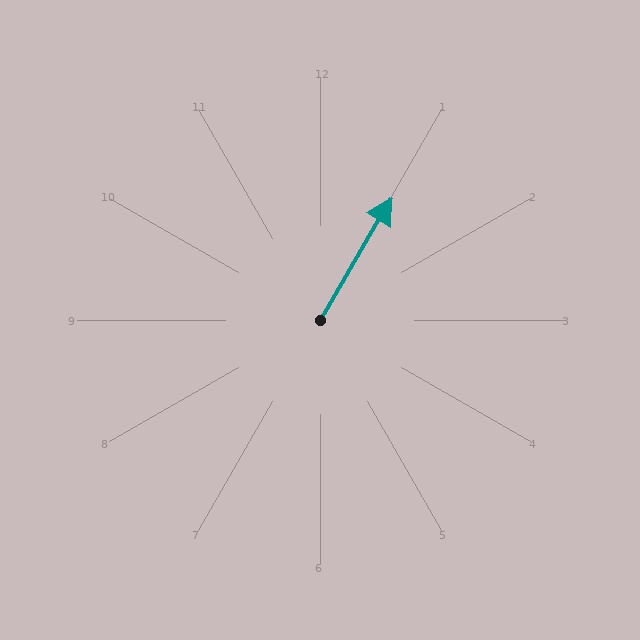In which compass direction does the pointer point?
Northeast.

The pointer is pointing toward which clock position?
Roughly 1 o'clock.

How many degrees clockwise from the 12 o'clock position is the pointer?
Approximately 30 degrees.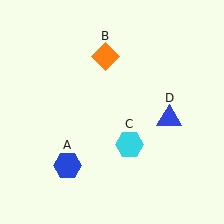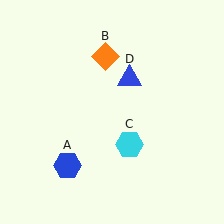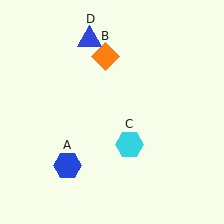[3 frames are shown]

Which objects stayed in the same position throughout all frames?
Blue hexagon (object A) and orange diamond (object B) and cyan hexagon (object C) remained stationary.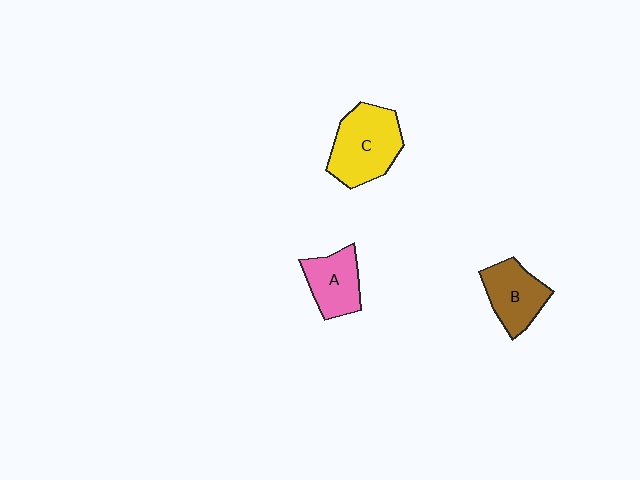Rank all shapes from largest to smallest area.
From largest to smallest: C (yellow), B (brown), A (pink).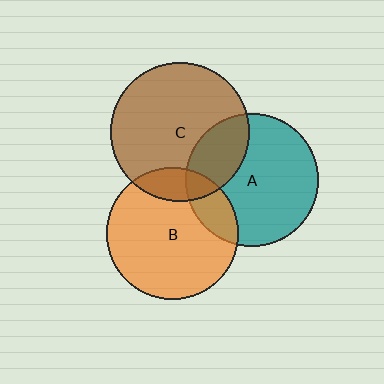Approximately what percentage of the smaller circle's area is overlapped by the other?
Approximately 25%.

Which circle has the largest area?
Circle C (brown).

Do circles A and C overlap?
Yes.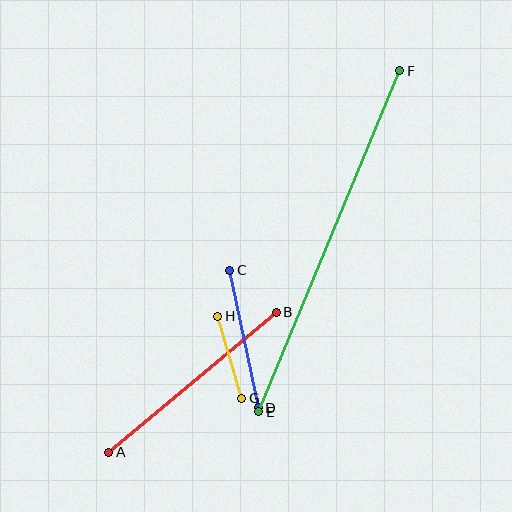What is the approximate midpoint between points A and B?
The midpoint is at approximately (193, 382) pixels.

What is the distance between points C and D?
The distance is approximately 140 pixels.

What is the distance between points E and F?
The distance is approximately 369 pixels.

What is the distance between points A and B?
The distance is approximately 218 pixels.